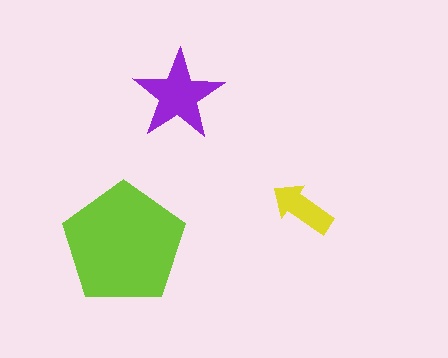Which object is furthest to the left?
The lime pentagon is leftmost.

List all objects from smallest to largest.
The yellow arrow, the purple star, the lime pentagon.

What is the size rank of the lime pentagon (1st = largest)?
1st.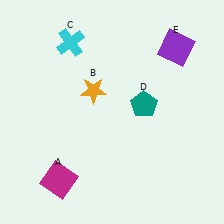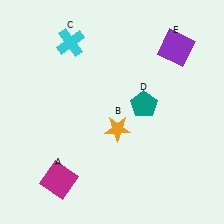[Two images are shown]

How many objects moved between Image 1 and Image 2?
1 object moved between the two images.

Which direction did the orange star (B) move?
The orange star (B) moved down.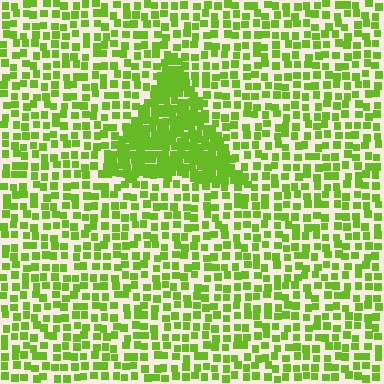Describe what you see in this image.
The image contains small lime elements arranged at two different densities. A triangle-shaped region is visible where the elements are more densely packed than the surrounding area.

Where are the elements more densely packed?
The elements are more densely packed inside the triangle boundary.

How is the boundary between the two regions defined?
The boundary is defined by a change in element density (approximately 2.4x ratio). All elements are the same color, size, and shape.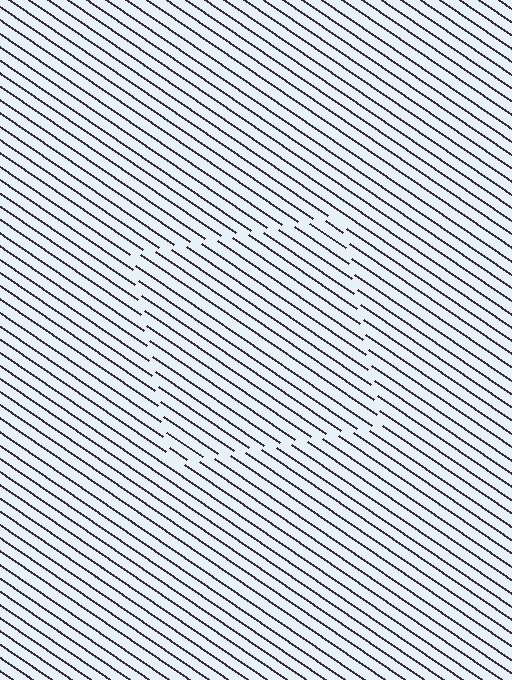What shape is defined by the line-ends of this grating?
An illusory square. The interior of the shape contains the same grating, shifted by half a period — the contour is defined by the phase discontinuity where line-ends from the inner and outer gratings abut.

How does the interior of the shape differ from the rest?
The interior of the shape contains the same grating, shifted by half a period — the contour is defined by the phase discontinuity where line-ends from the inner and outer gratings abut.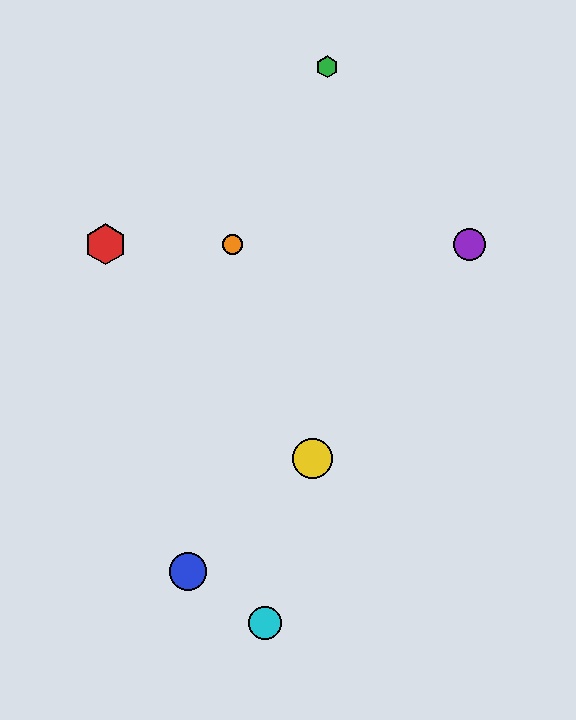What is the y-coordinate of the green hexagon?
The green hexagon is at y≈67.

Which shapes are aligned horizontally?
The red hexagon, the purple circle, the orange circle are aligned horizontally.